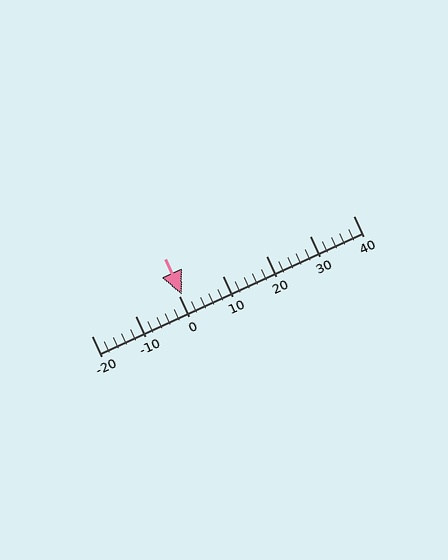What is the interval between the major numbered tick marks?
The major tick marks are spaced 10 units apart.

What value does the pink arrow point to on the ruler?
The pink arrow points to approximately 1.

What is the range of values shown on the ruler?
The ruler shows values from -20 to 40.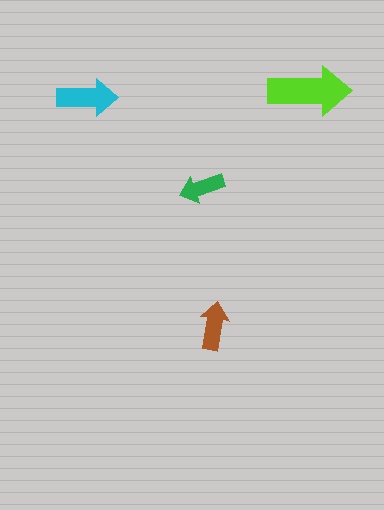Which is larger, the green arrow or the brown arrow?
The brown one.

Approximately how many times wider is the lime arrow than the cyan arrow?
About 1.5 times wider.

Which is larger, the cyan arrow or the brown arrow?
The cyan one.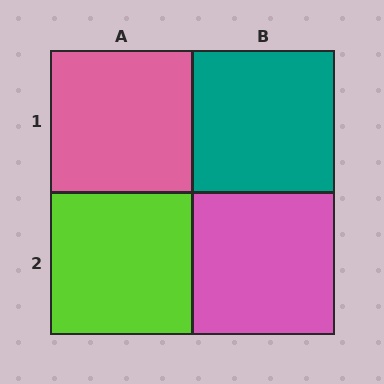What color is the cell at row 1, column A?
Pink.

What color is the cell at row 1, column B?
Teal.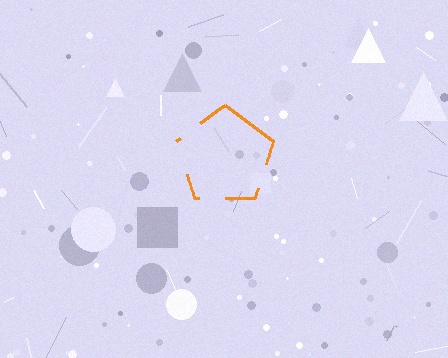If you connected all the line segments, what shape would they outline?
They would outline a pentagon.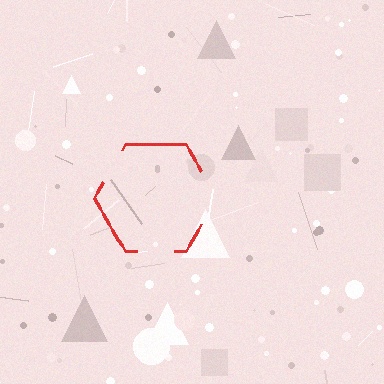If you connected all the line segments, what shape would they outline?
They would outline a hexagon.